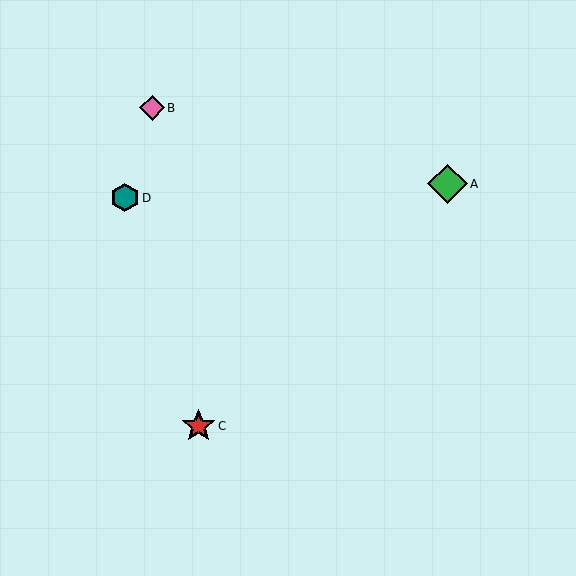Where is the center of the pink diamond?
The center of the pink diamond is at (152, 108).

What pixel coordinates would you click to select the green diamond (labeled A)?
Click at (447, 184) to select the green diamond A.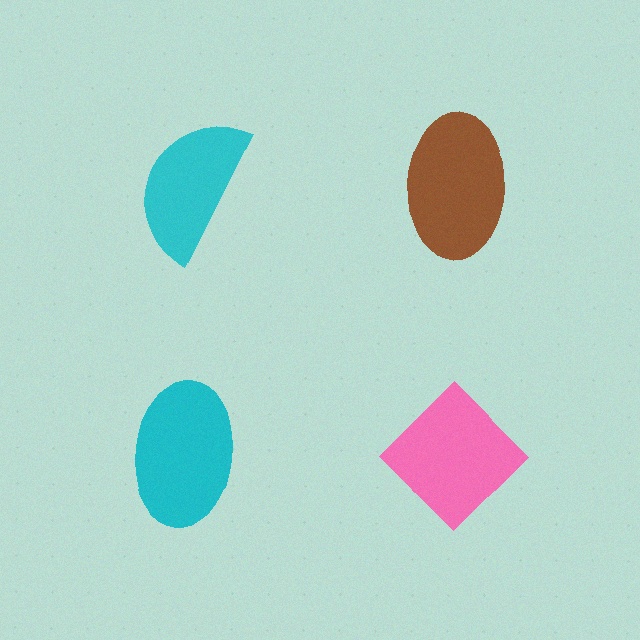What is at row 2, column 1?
A cyan ellipse.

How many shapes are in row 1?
2 shapes.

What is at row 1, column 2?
A brown ellipse.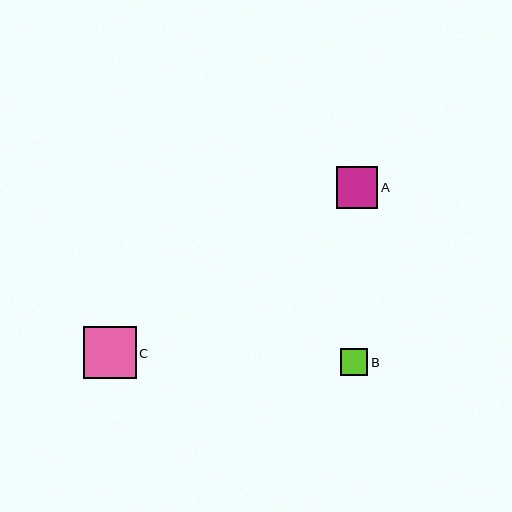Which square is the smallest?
Square B is the smallest with a size of approximately 27 pixels.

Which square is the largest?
Square C is the largest with a size of approximately 52 pixels.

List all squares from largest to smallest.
From largest to smallest: C, A, B.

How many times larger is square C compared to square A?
Square C is approximately 1.3 times the size of square A.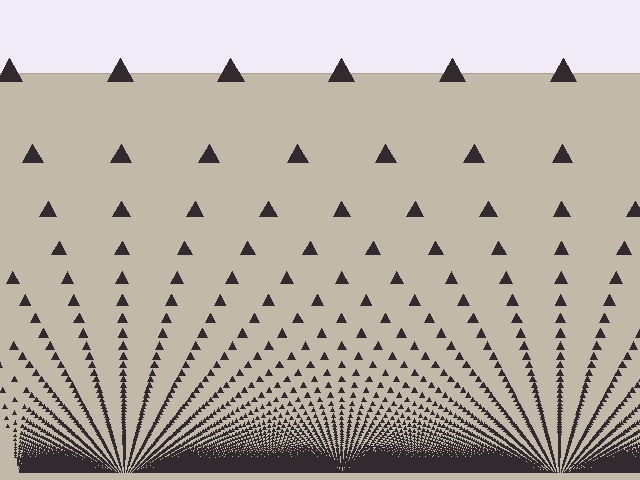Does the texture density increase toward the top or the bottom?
Density increases toward the bottom.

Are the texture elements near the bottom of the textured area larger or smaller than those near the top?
Smaller. The gradient is inverted — elements near the bottom are smaller and denser.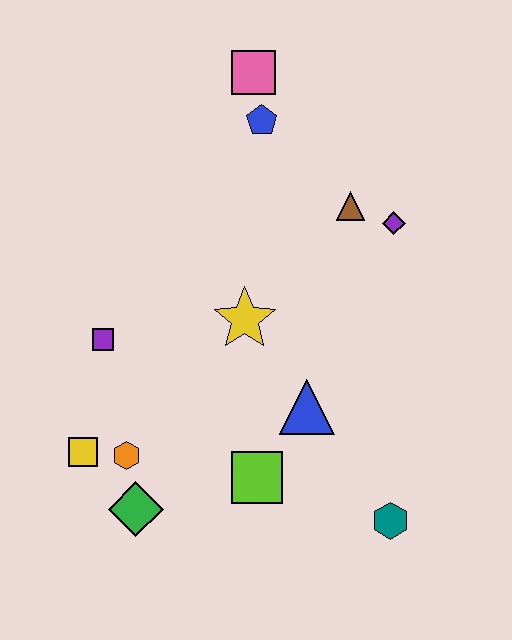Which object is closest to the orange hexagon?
The yellow square is closest to the orange hexagon.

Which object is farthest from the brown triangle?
The green diamond is farthest from the brown triangle.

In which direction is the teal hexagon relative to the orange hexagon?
The teal hexagon is to the right of the orange hexagon.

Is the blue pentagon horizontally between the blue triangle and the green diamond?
Yes